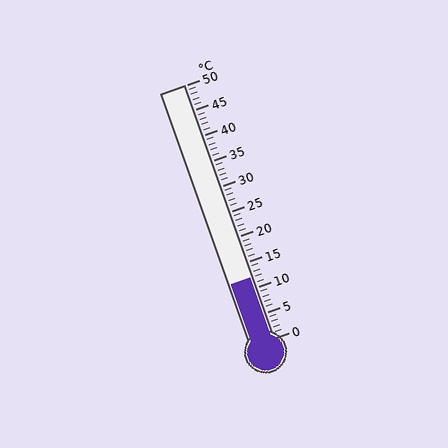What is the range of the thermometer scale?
The thermometer scale ranges from 0°C to 50°C.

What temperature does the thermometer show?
The thermometer shows approximately 12°C.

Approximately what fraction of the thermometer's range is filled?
The thermometer is filled to approximately 25% of its range.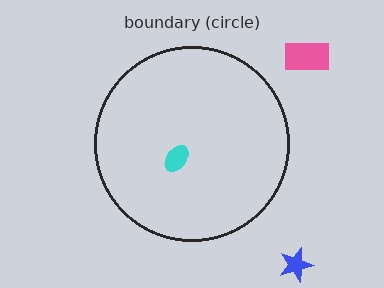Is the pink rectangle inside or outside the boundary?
Outside.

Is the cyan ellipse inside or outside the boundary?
Inside.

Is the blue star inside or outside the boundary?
Outside.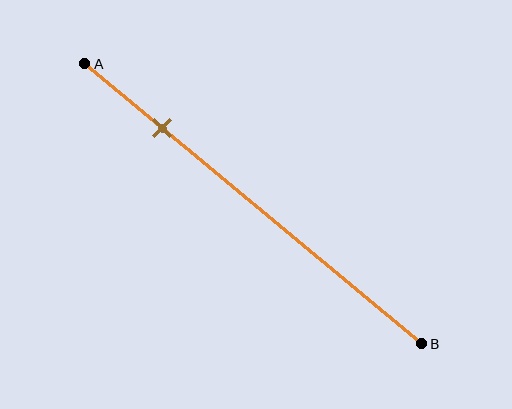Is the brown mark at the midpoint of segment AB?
No, the mark is at about 25% from A, not at the 50% midpoint.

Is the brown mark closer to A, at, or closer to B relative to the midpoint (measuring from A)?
The brown mark is closer to point A than the midpoint of segment AB.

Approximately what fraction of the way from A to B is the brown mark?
The brown mark is approximately 25% of the way from A to B.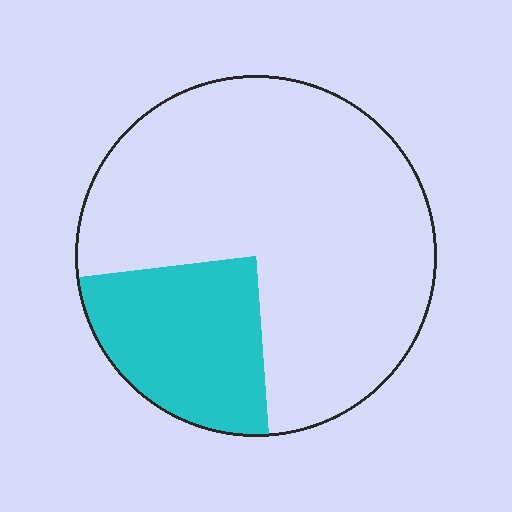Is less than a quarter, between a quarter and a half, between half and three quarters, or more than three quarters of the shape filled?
Less than a quarter.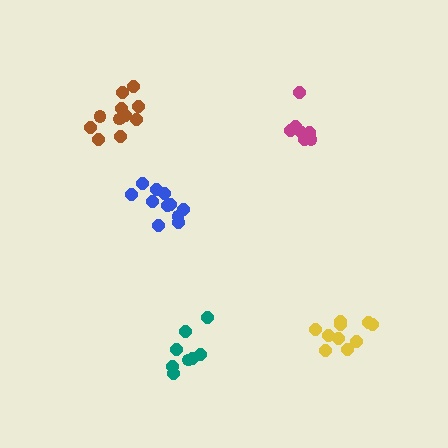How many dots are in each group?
Group 1: 11 dots, Group 2: 8 dots, Group 3: 11 dots, Group 4: 10 dots, Group 5: 8 dots (48 total).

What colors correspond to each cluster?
The clusters are colored: brown, magenta, blue, yellow, teal.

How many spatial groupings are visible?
There are 5 spatial groupings.